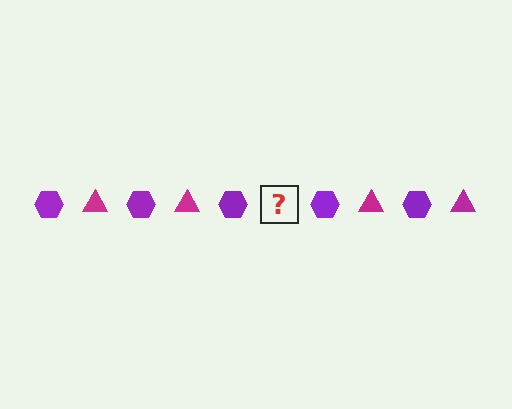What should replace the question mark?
The question mark should be replaced with a magenta triangle.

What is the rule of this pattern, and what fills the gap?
The rule is that the pattern alternates between purple hexagon and magenta triangle. The gap should be filled with a magenta triangle.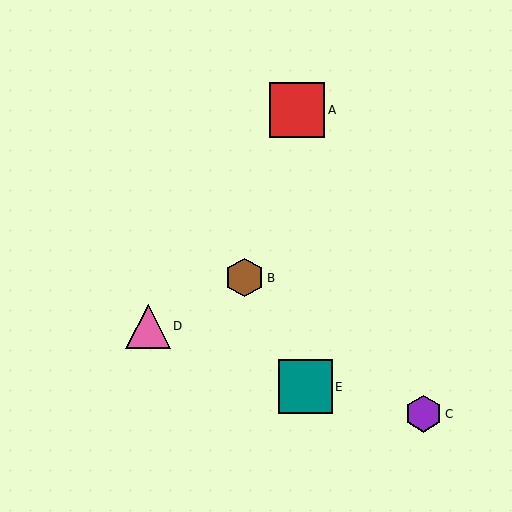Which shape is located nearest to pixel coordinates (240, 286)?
The brown hexagon (labeled B) at (245, 278) is nearest to that location.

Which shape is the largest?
The red square (labeled A) is the largest.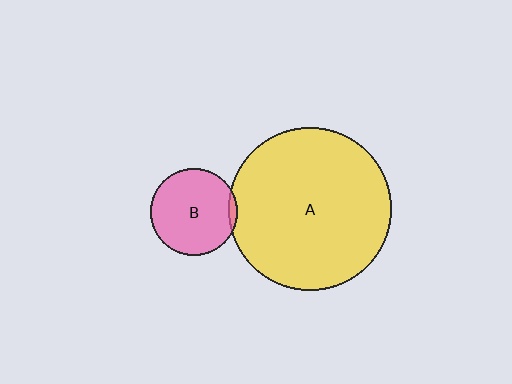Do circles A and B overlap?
Yes.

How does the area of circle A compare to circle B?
Approximately 3.5 times.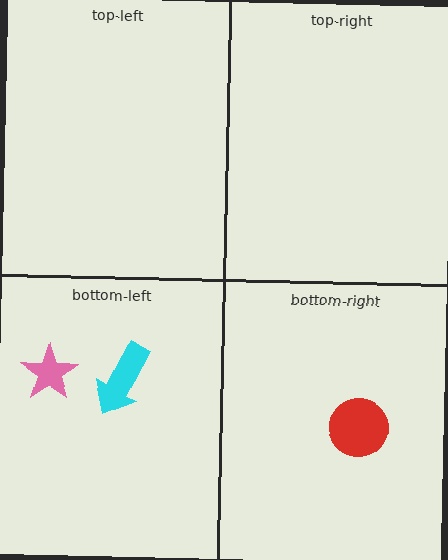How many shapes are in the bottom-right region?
1.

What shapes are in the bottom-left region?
The pink star, the cyan arrow.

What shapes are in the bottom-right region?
The red circle.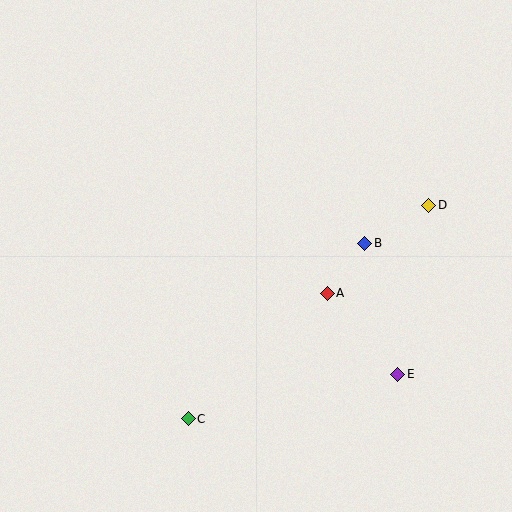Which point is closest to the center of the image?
Point A at (327, 293) is closest to the center.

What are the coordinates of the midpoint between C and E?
The midpoint between C and E is at (293, 397).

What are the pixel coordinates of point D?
Point D is at (429, 205).